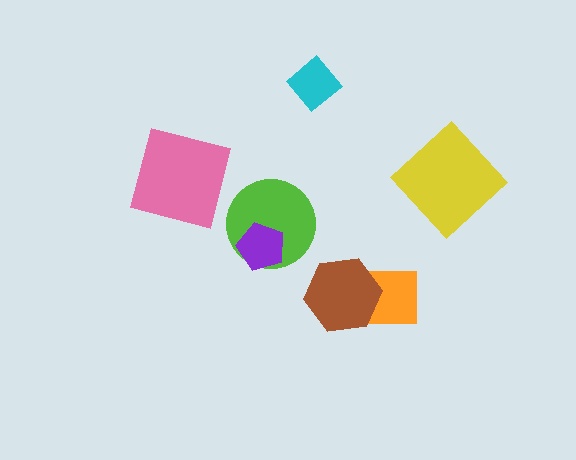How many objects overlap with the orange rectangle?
1 object overlaps with the orange rectangle.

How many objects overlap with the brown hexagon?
1 object overlaps with the brown hexagon.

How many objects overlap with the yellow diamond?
0 objects overlap with the yellow diamond.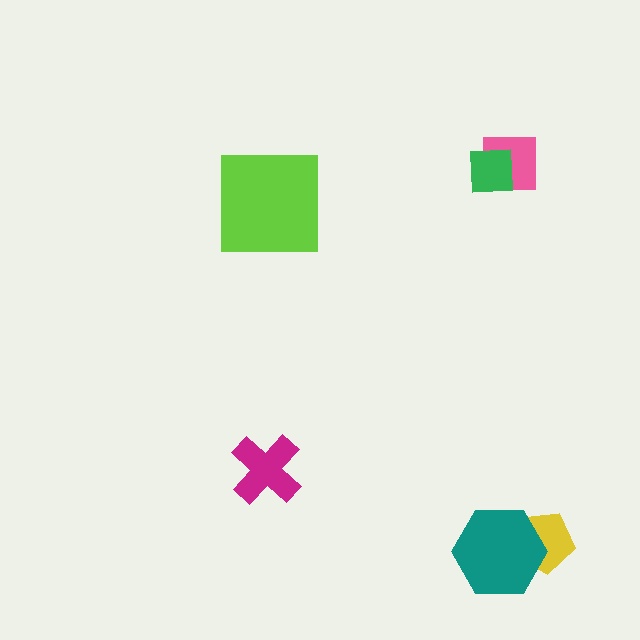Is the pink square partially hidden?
Yes, it is partially covered by another shape.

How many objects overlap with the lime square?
0 objects overlap with the lime square.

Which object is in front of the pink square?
The green square is in front of the pink square.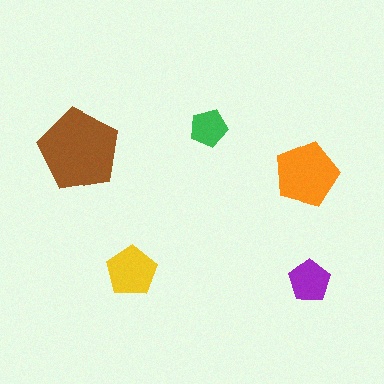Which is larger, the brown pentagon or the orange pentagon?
The brown one.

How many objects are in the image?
There are 5 objects in the image.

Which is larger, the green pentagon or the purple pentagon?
The purple one.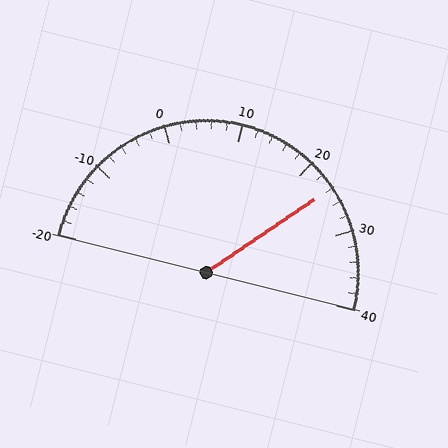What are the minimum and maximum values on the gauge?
The gauge ranges from -20 to 40.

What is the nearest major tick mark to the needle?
The nearest major tick mark is 20.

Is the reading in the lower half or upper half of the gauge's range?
The reading is in the upper half of the range (-20 to 40).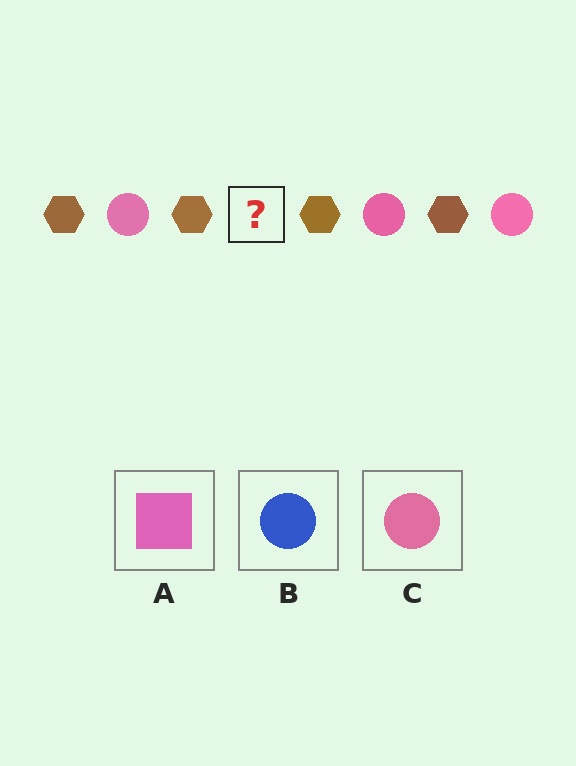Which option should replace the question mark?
Option C.